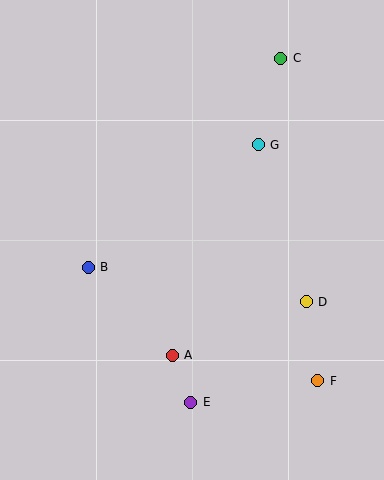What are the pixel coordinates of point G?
Point G is at (258, 145).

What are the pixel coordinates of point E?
Point E is at (191, 402).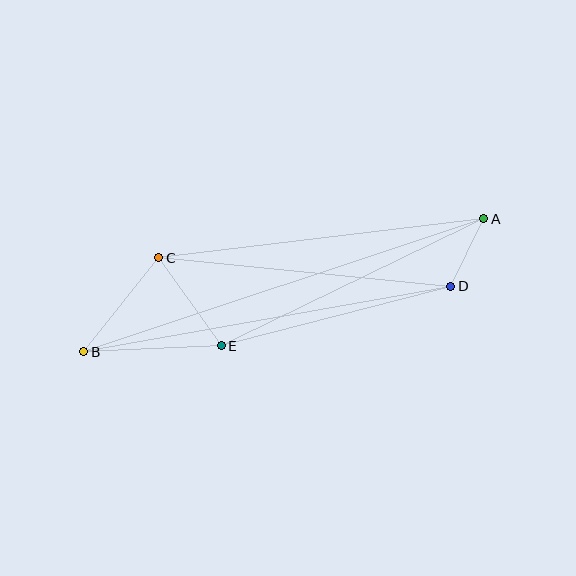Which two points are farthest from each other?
Points A and B are farthest from each other.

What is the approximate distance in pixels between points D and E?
The distance between D and E is approximately 237 pixels.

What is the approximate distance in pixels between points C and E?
The distance between C and E is approximately 108 pixels.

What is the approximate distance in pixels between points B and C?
The distance between B and C is approximately 121 pixels.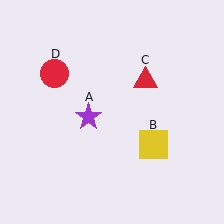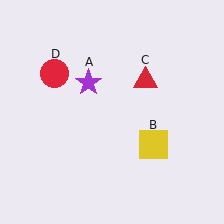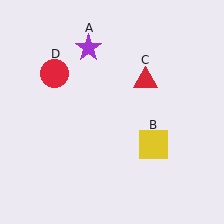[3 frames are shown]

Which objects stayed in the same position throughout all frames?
Yellow square (object B) and red triangle (object C) and red circle (object D) remained stationary.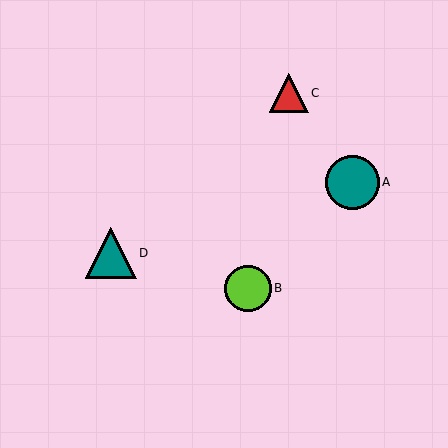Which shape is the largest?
The teal circle (labeled A) is the largest.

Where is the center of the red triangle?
The center of the red triangle is at (289, 93).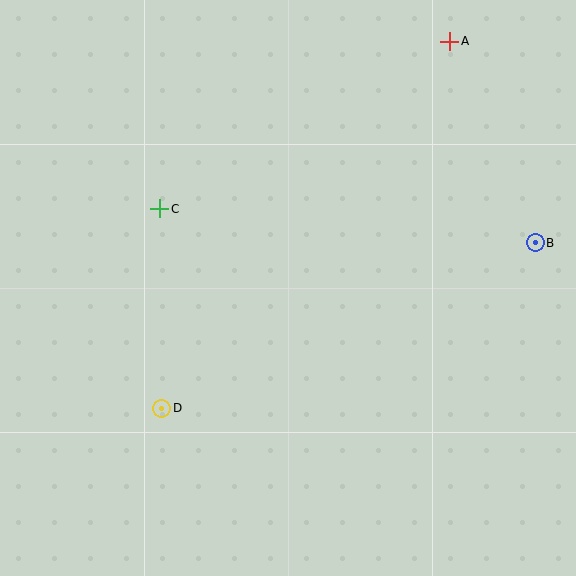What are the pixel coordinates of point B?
Point B is at (535, 243).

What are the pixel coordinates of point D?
Point D is at (162, 408).